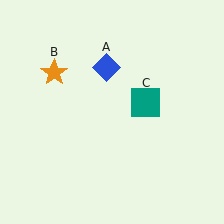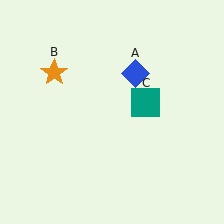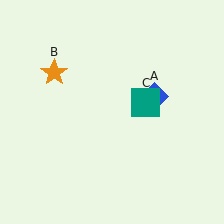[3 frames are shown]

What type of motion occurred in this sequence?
The blue diamond (object A) rotated clockwise around the center of the scene.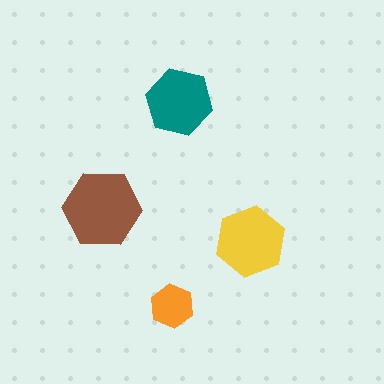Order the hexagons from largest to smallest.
the brown one, the yellow one, the teal one, the orange one.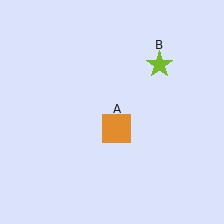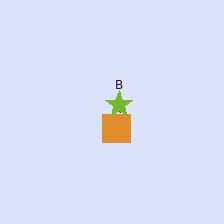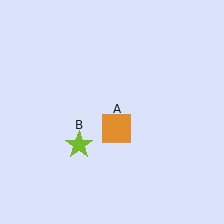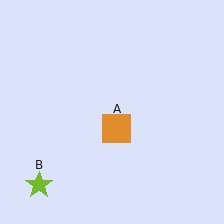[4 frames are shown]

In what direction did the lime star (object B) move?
The lime star (object B) moved down and to the left.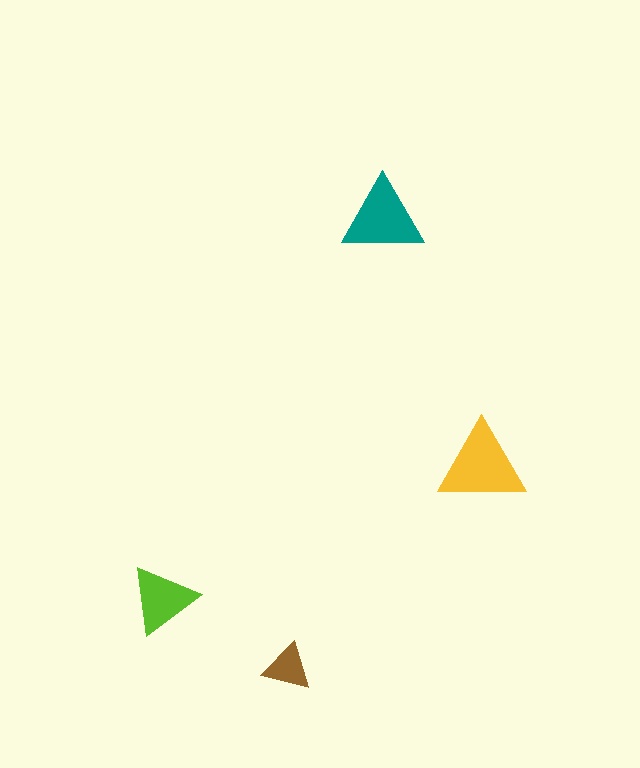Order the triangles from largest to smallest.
the yellow one, the teal one, the lime one, the brown one.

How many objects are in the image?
There are 4 objects in the image.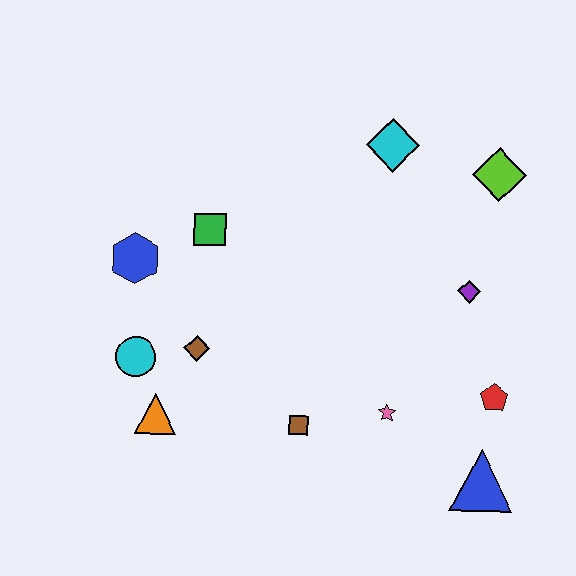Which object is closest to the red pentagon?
The blue triangle is closest to the red pentagon.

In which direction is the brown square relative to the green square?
The brown square is below the green square.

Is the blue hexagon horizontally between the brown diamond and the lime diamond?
No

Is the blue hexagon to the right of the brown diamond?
No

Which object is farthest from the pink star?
The blue hexagon is farthest from the pink star.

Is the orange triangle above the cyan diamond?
No